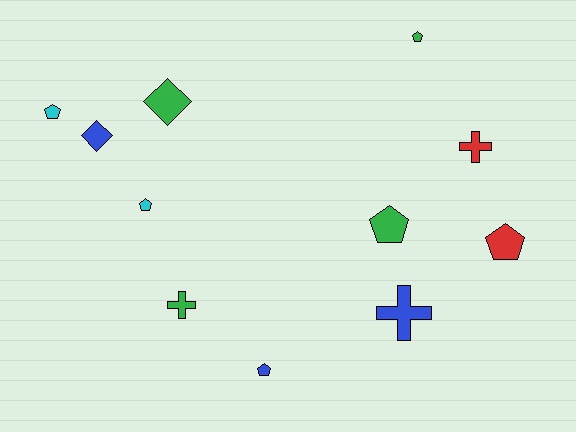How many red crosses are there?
There is 1 red cross.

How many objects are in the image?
There are 11 objects.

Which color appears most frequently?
Green, with 4 objects.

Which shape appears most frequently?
Pentagon, with 6 objects.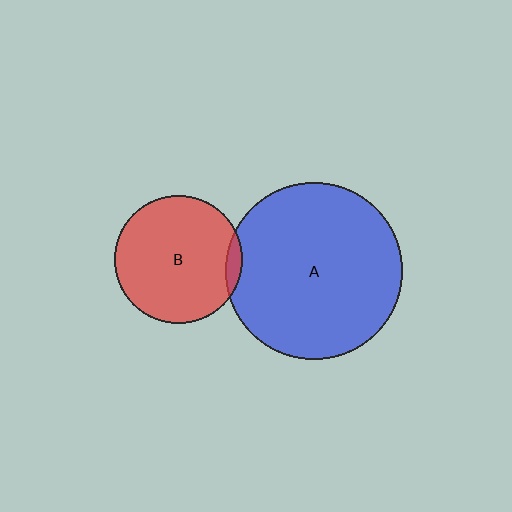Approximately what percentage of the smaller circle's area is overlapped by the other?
Approximately 5%.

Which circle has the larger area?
Circle A (blue).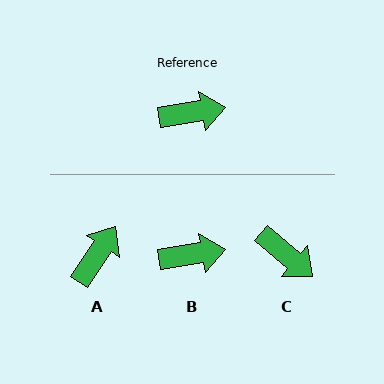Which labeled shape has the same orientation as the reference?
B.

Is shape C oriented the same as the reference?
No, it is off by about 50 degrees.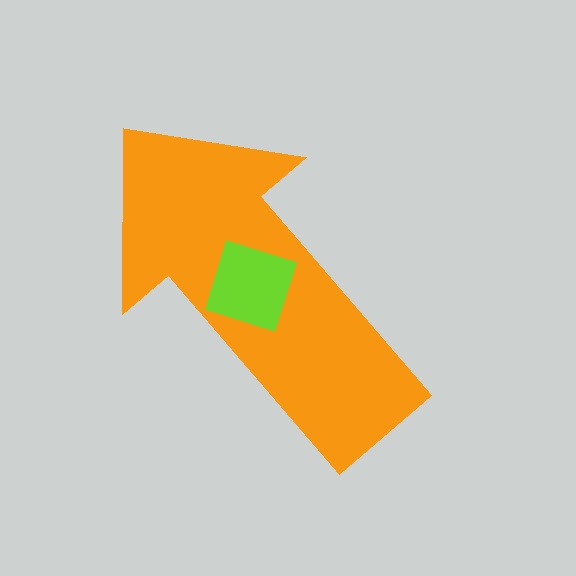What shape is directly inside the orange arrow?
The lime square.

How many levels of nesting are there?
2.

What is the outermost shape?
The orange arrow.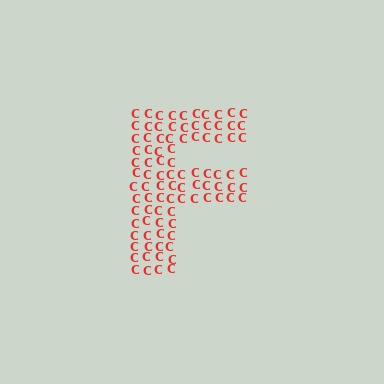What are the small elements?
The small elements are letter C's.